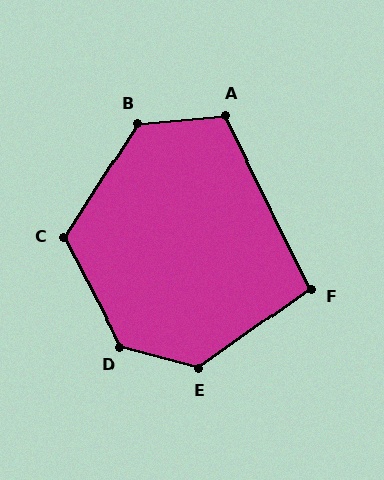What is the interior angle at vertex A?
Approximately 111 degrees (obtuse).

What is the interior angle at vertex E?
Approximately 129 degrees (obtuse).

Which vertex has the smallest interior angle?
F, at approximately 99 degrees.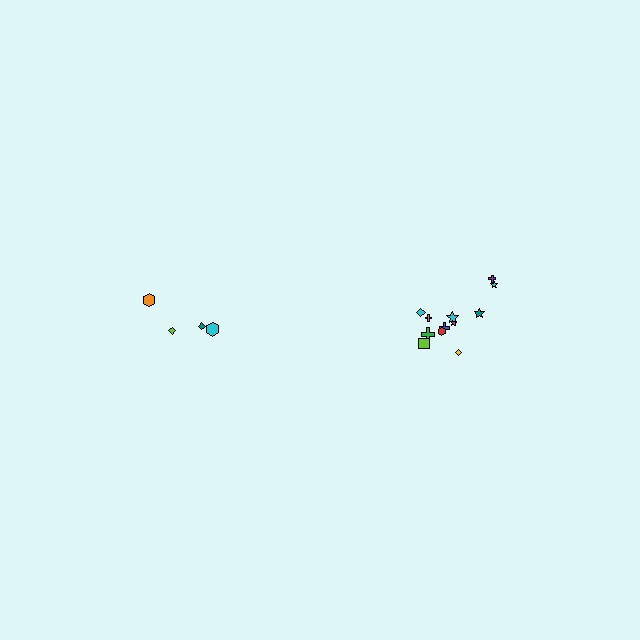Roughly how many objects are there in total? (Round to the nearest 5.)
Roughly 15 objects in total.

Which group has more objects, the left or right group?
The right group.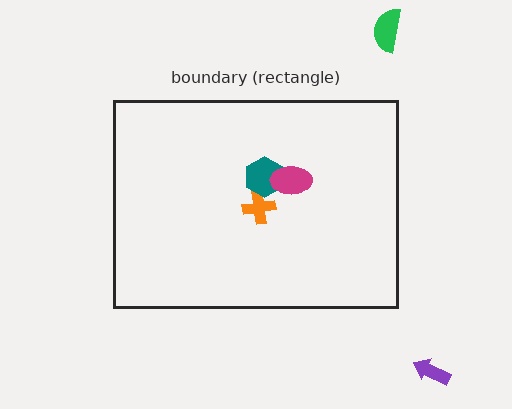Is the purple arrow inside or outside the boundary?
Outside.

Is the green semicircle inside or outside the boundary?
Outside.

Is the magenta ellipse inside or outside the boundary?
Inside.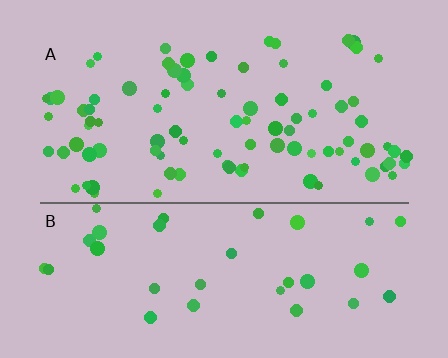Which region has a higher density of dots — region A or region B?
A (the top).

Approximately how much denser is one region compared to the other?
Approximately 2.5× — region A over region B.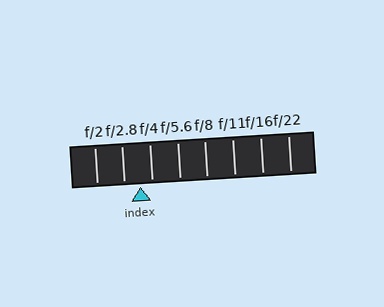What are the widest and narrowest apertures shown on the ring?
The widest aperture shown is f/2 and the narrowest is f/22.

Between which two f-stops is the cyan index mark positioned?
The index mark is between f/2.8 and f/4.